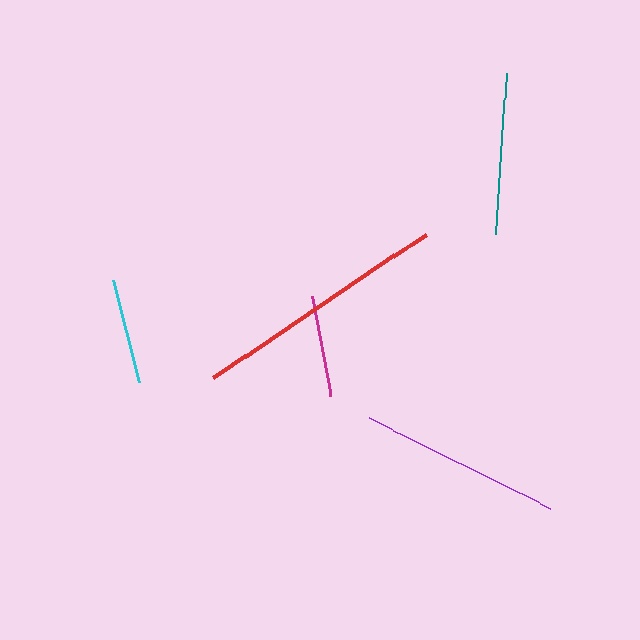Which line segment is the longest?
The red line is the longest at approximately 257 pixels.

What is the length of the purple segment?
The purple segment is approximately 202 pixels long.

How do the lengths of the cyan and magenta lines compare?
The cyan and magenta lines are approximately the same length.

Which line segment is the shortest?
The magenta line is the shortest at approximately 101 pixels.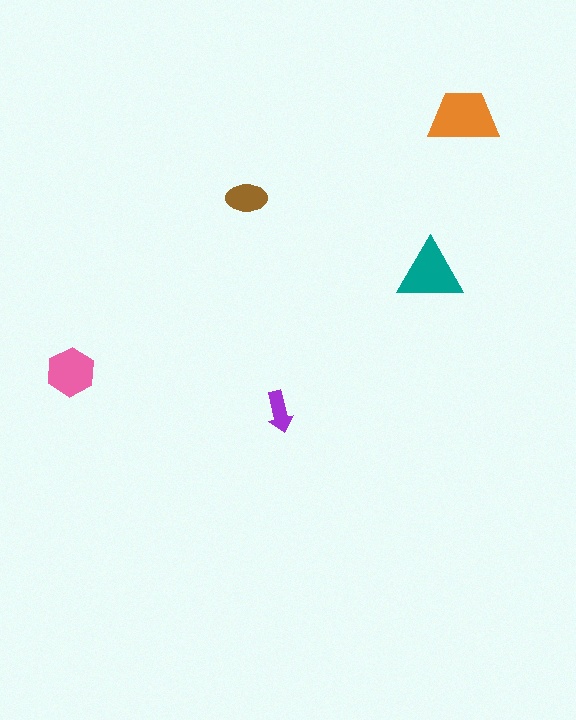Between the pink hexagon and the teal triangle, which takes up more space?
The teal triangle.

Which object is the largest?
The orange trapezoid.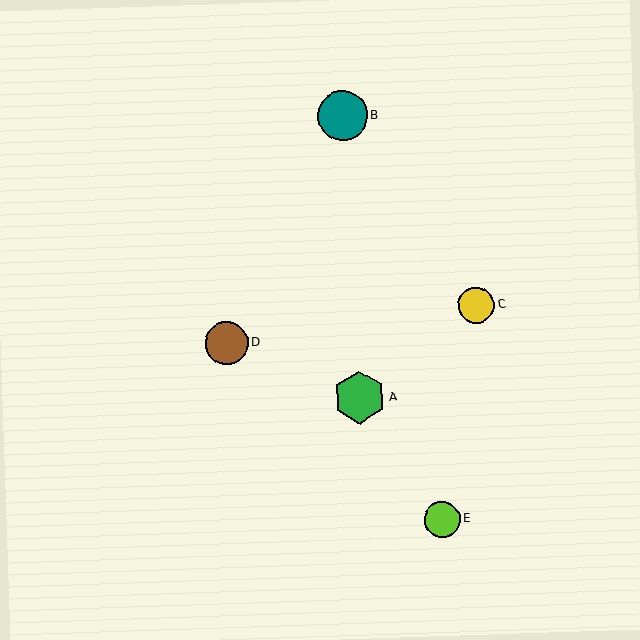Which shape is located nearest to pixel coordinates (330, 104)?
The teal circle (labeled B) at (342, 116) is nearest to that location.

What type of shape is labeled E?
Shape E is a lime circle.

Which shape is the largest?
The green hexagon (labeled A) is the largest.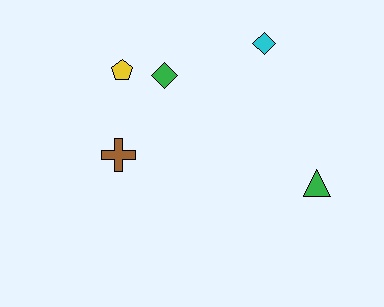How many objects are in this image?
There are 5 objects.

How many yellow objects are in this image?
There is 1 yellow object.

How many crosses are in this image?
There is 1 cross.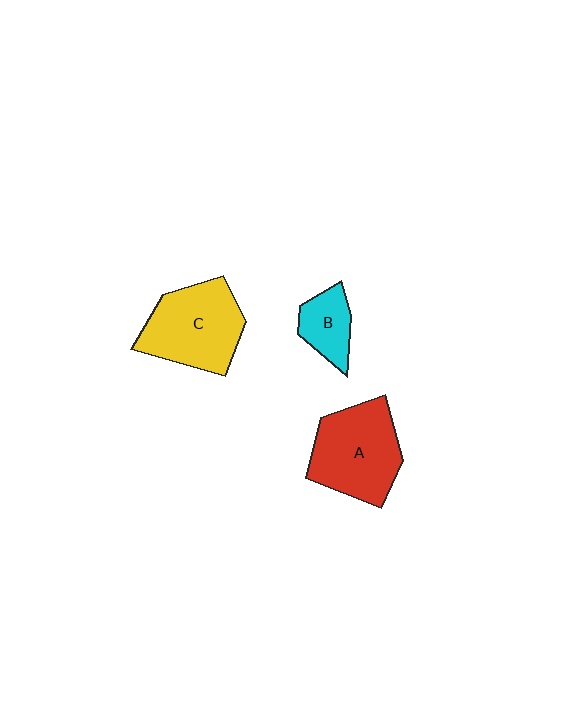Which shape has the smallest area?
Shape B (cyan).